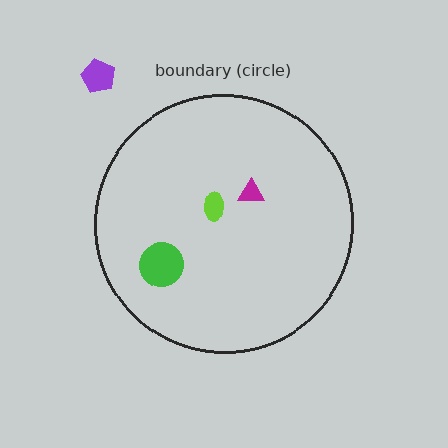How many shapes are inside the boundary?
3 inside, 1 outside.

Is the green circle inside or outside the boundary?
Inside.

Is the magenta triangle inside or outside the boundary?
Inside.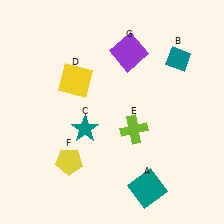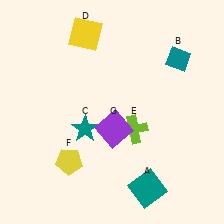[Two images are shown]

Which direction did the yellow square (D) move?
The yellow square (D) moved up.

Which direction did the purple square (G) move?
The purple square (G) moved down.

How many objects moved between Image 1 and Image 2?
2 objects moved between the two images.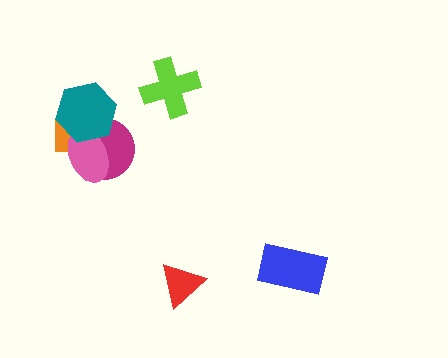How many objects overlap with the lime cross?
0 objects overlap with the lime cross.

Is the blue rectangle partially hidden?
No, no other shape covers it.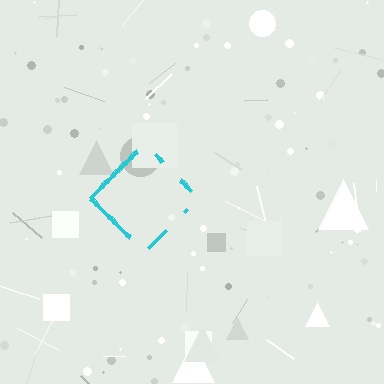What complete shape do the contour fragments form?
The contour fragments form a diamond.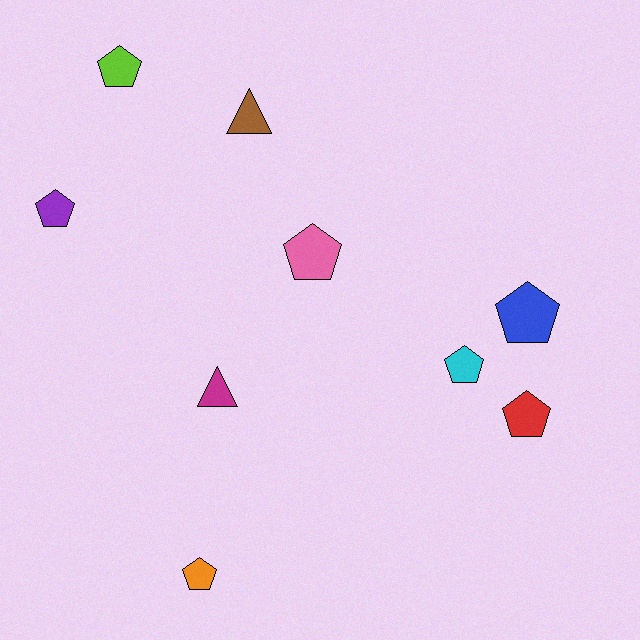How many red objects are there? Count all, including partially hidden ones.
There is 1 red object.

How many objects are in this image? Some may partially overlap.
There are 9 objects.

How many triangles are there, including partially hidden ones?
There are 2 triangles.